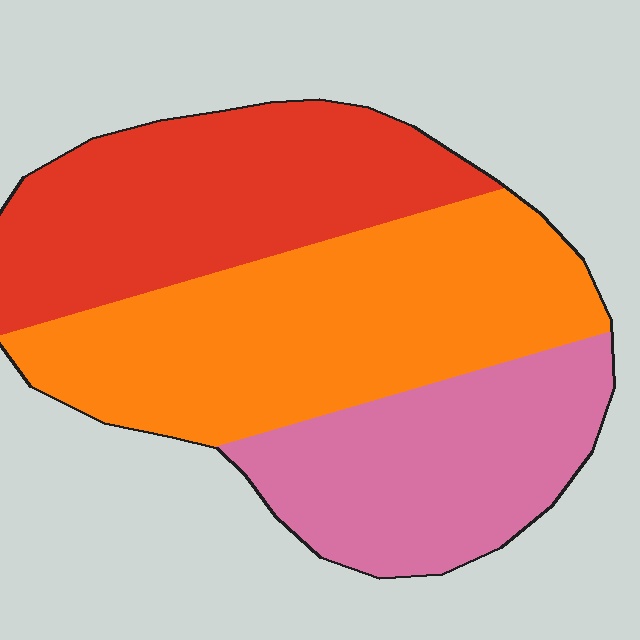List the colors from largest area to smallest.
From largest to smallest: orange, red, pink.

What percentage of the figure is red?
Red takes up about one third (1/3) of the figure.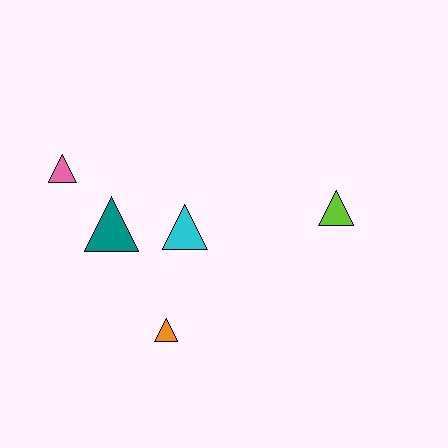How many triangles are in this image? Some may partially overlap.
There are 5 triangles.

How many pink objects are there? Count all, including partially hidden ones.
There is 1 pink object.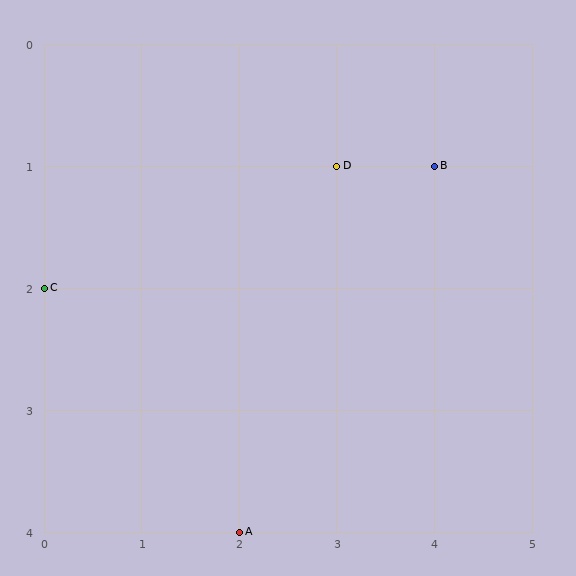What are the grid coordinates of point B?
Point B is at grid coordinates (4, 1).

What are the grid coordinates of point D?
Point D is at grid coordinates (3, 1).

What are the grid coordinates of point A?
Point A is at grid coordinates (2, 4).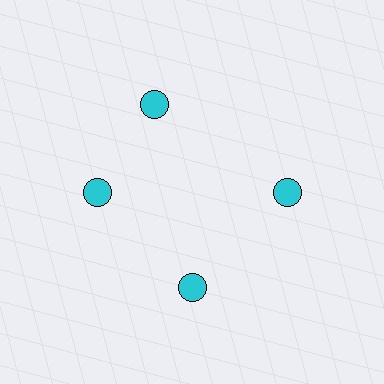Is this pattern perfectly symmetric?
No. The 4 cyan circles are arranged in a ring, but one element near the 12 o'clock position is rotated out of alignment along the ring, breaking the 4-fold rotational symmetry.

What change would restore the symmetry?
The symmetry would be restored by rotating it back into even spacing with its neighbors so that all 4 circles sit at equal angles and equal distance from the center.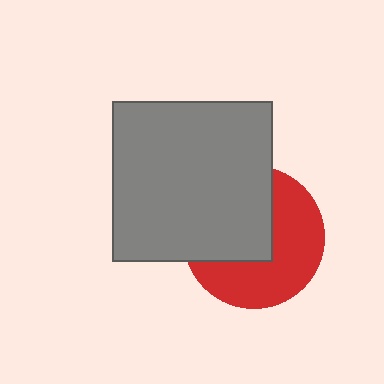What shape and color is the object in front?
The object in front is a gray square.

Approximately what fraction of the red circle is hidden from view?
Roughly 47% of the red circle is hidden behind the gray square.